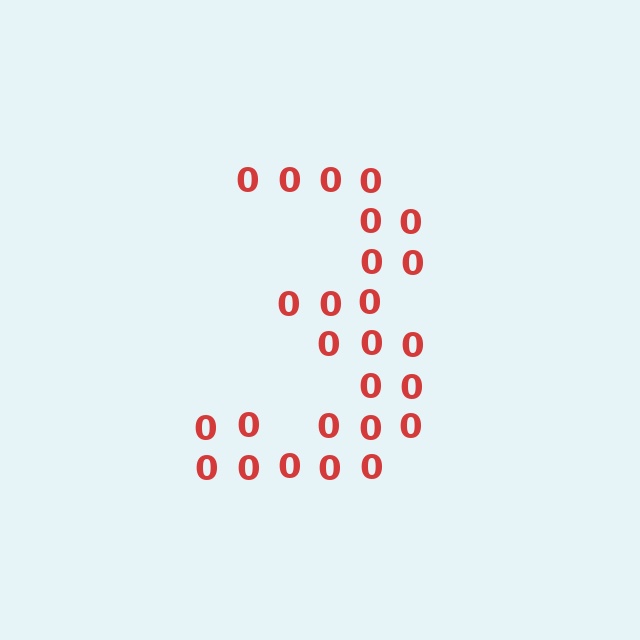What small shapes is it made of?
It is made of small digit 0's.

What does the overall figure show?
The overall figure shows the digit 3.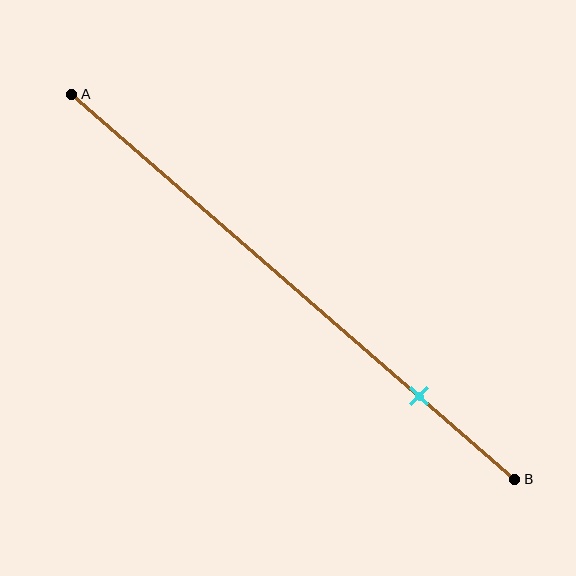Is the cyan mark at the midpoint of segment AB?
No, the mark is at about 80% from A, not at the 50% midpoint.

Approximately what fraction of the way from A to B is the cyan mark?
The cyan mark is approximately 80% of the way from A to B.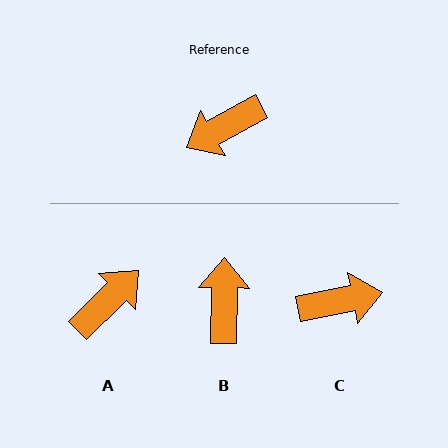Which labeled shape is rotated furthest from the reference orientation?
A, about 164 degrees away.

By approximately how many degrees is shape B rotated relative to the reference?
Approximately 120 degrees clockwise.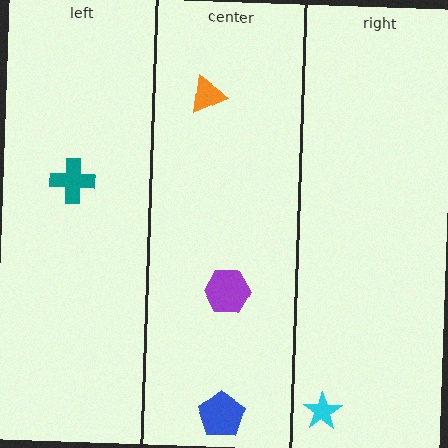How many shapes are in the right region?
1.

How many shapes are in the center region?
3.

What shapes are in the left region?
The teal cross.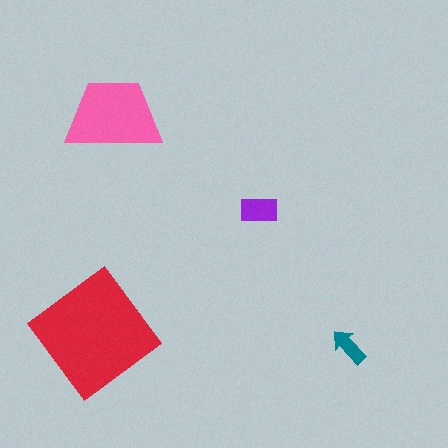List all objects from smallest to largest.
The teal arrow, the purple rectangle, the pink trapezoid, the red diamond.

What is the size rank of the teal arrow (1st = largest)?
4th.